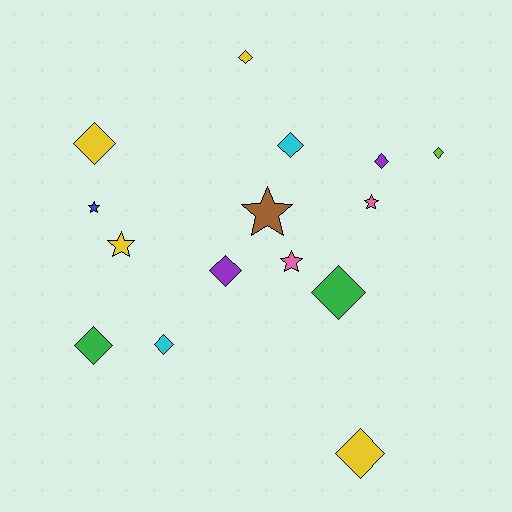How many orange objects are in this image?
There are no orange objects.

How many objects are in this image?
There are 15 objects.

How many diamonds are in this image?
There are 10 diamonds.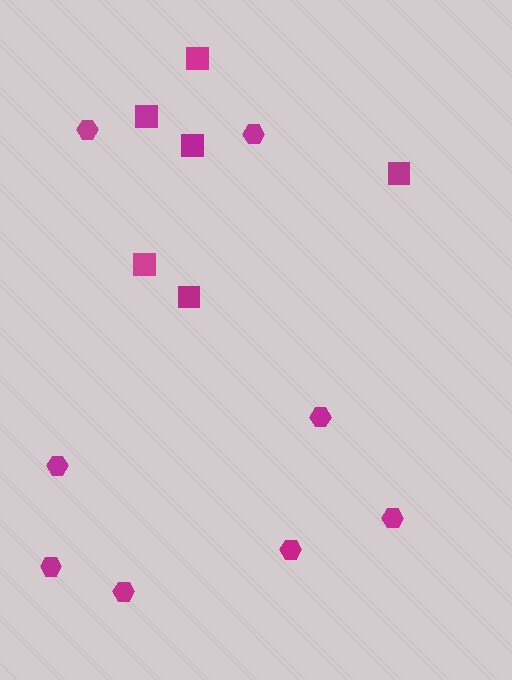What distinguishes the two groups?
There are 2 groups: one group of squares (6) and one group of hexagons (8).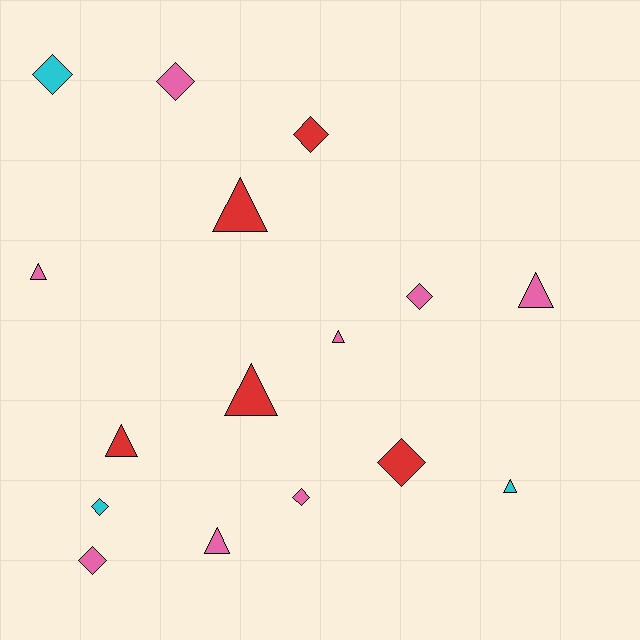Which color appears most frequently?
Pink, with 8 objects.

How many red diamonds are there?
There are 2 red diamonds.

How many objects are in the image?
There are 16 objects.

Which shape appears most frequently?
Triangle, with 8 objects.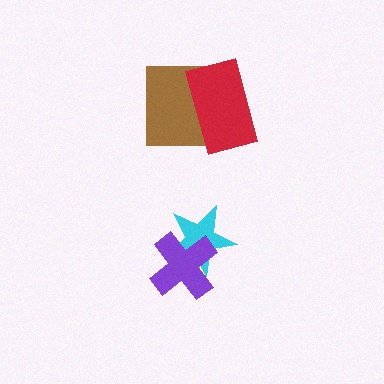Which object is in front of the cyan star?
The purple cross is in front of the cyan star.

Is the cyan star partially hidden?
Yes, it is partially covered by another shape.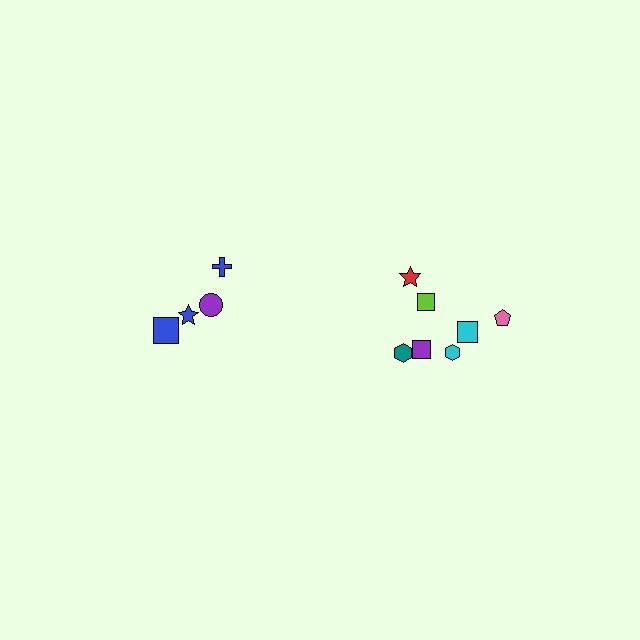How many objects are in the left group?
There are 4 objects.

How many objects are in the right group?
There are 7 objects.